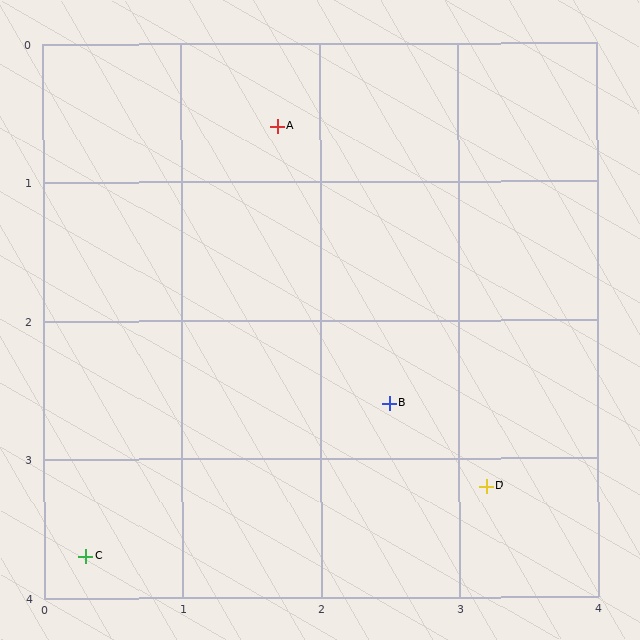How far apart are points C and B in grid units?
Points C and B are about 2.5 grid units apart.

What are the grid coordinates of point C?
Point C is at approximately (0.3, 3.7).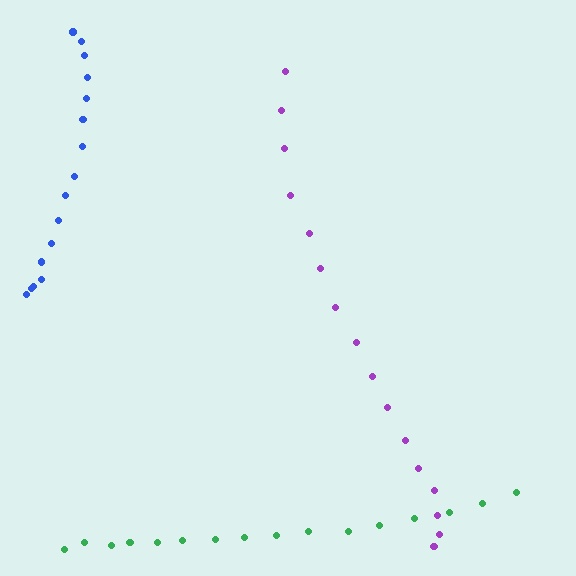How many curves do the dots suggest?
There are 3 distinct paths.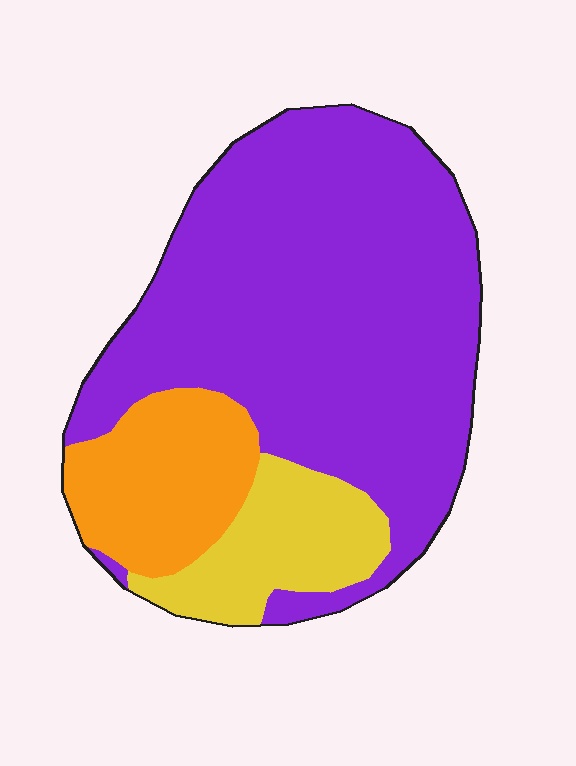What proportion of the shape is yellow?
Yellow takes up about one eighth (1/8) of the shape.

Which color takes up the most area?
Purple, at roughly 70%.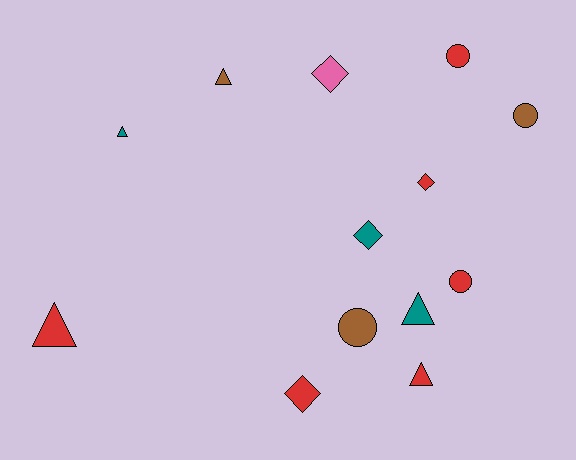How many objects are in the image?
There are 13 objects.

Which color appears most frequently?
Red, with 6 objects.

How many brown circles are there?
There are 2 brown circles.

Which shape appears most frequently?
Triangle, with 5 objects.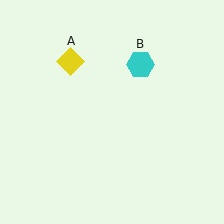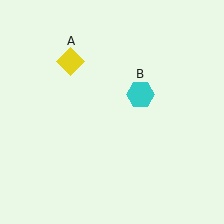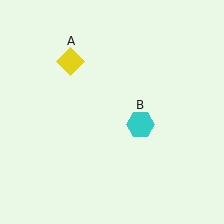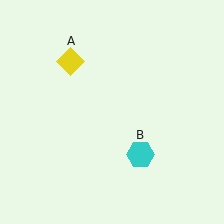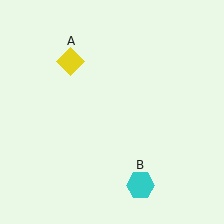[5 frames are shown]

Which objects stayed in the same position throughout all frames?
Yellow diamond (object A) remained stationary.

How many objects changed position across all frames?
1 object changed position: cyan hexagon (object B).